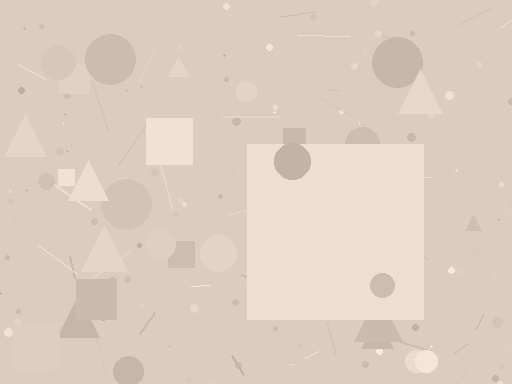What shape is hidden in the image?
A square is hidden in the image.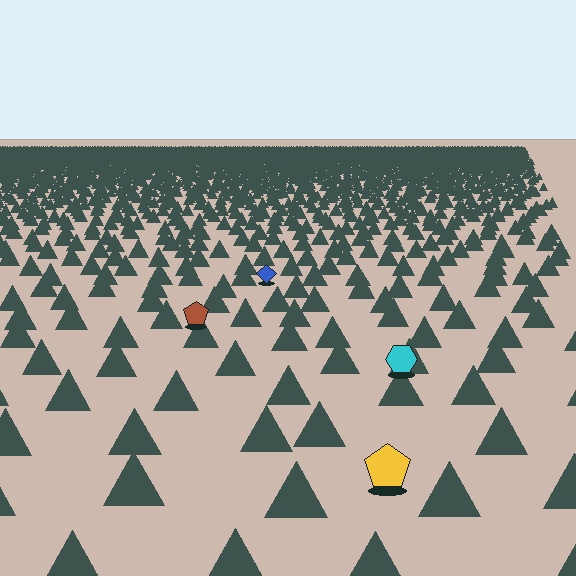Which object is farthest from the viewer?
The blue diamond is farthest from the viewer. It appears smaller and the ground texture around it is denser.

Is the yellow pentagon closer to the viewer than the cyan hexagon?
Yes. The yellow pentagon is closer — you can tell from the texture gradient: the ground texture is coarser near it.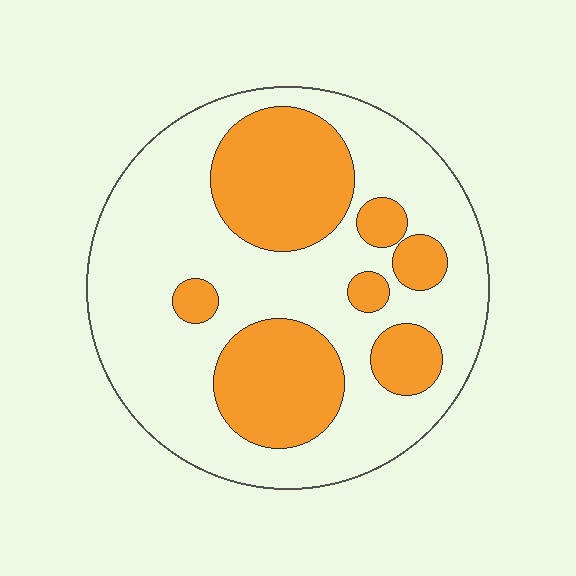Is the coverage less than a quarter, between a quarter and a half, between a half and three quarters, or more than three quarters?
Between a quarter and a half.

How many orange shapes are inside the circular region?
7.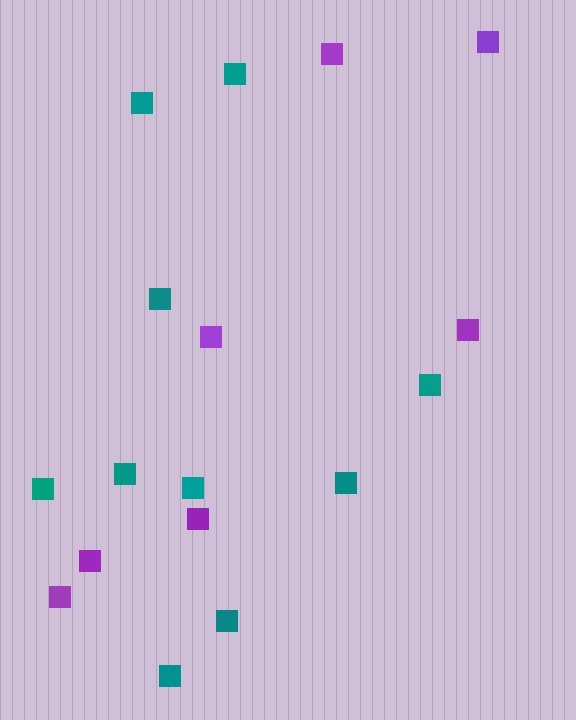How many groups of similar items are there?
There are 2 groups: one group of teal squares (10) and one group of purple squares (7).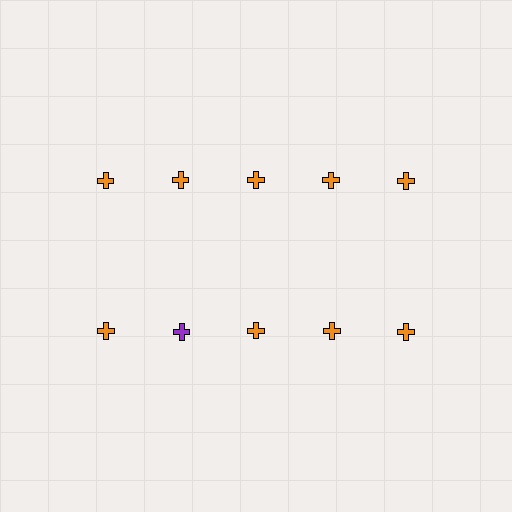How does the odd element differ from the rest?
It has a different color: purple instead of orange.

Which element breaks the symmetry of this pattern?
The purple cross in the second row, second from left column breaks the symmetry. All other shapes are orange crosses.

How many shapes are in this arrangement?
There are 10 shapes arranged in a grid pattern.